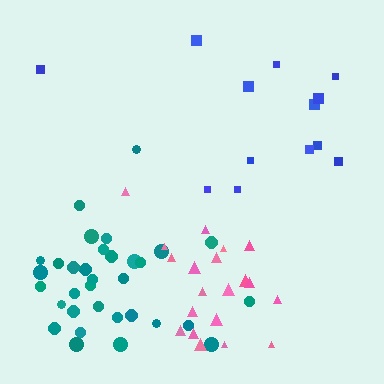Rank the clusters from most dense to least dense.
pink, teal, blue.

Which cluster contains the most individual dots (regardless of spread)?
Teal (33).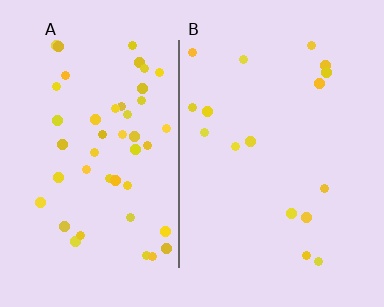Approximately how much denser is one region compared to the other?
Approximately 2.8× — region A over region B.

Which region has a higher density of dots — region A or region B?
A (the left).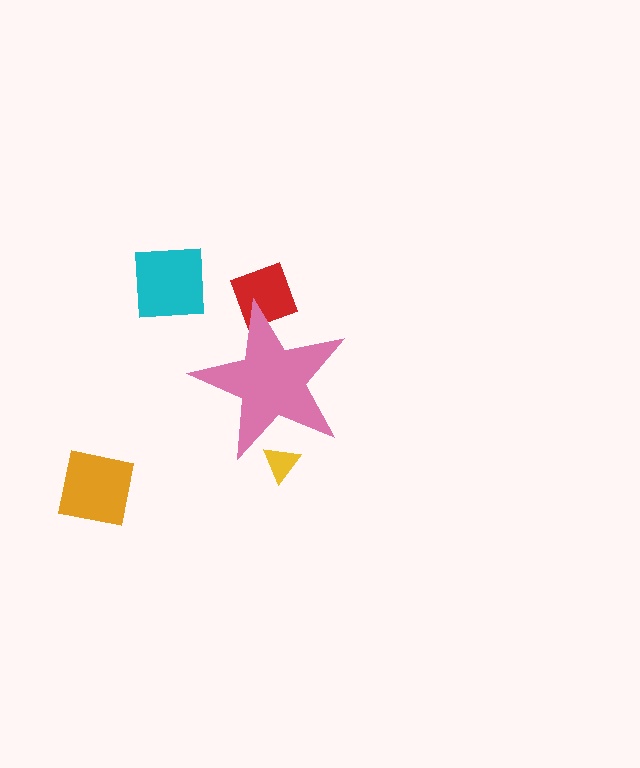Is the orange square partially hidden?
No, the orange square is fully visible.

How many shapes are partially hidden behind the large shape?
2 shapes are partially hidden.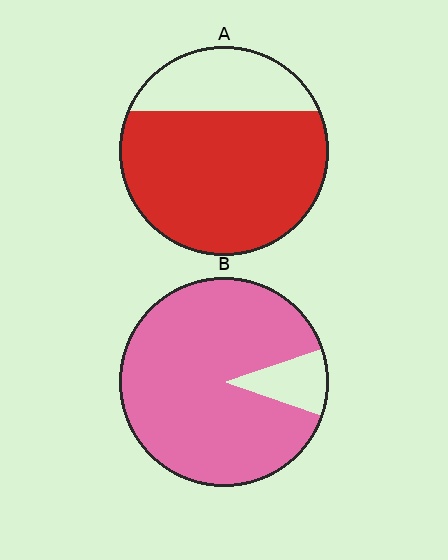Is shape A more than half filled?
Yes.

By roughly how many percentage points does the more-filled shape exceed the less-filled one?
By roughly 15 percentage points (B over A).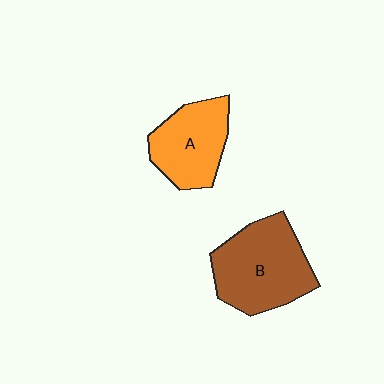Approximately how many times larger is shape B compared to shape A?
Approximately 1.3 times.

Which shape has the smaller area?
Shape A (orange).